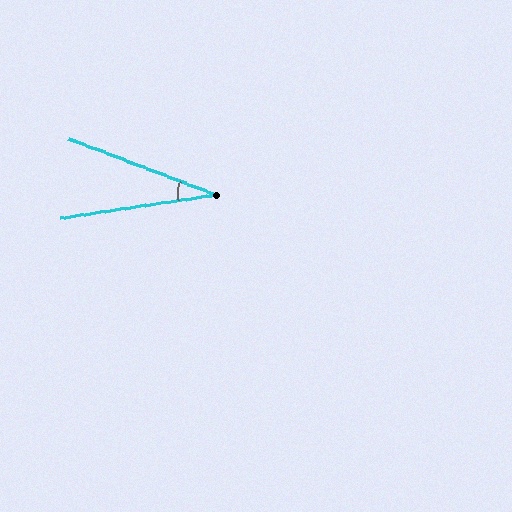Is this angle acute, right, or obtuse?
It is acute.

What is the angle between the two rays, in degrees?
Approximately 29 degrees.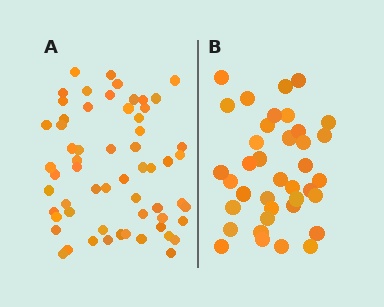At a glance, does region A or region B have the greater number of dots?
Region A (the left region) has more dots.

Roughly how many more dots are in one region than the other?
Region A has approximately 20 more dots than region B.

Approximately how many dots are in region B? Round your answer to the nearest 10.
About 40 dots. (The exact count is 38, which rounds to 40.)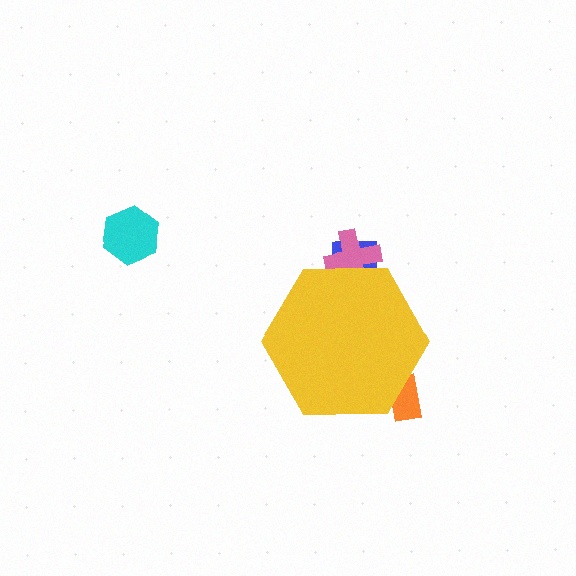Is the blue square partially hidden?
Yes, the blue square is partially hidden behind the yellow hexagon.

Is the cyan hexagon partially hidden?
No, the cyan hexagon is fully visible.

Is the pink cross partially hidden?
Yes, the pink cross is partially hidden behind the yellow hexagon.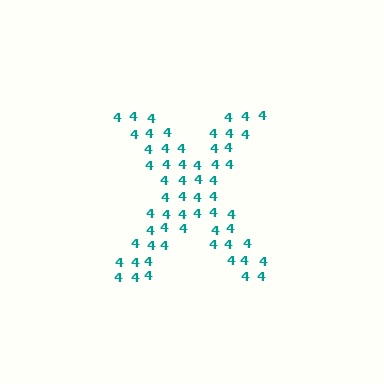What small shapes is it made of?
It is made of small digit 4's.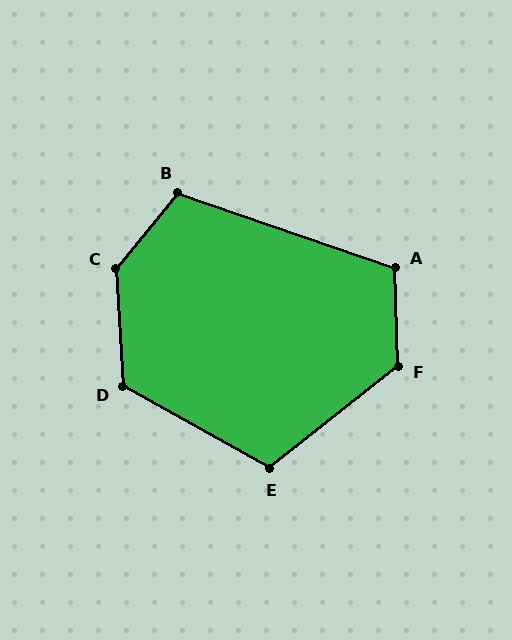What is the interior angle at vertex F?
Approximately 127 degrees (obtuse).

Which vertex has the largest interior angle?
C, at approximately 138 degrees.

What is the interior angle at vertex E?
Approximately 112 degrees (obtuse).